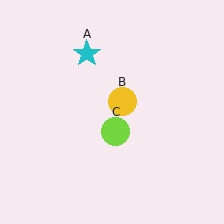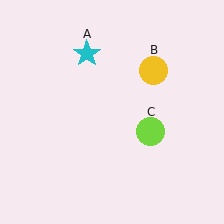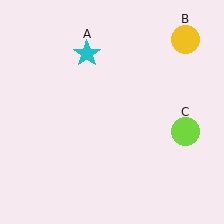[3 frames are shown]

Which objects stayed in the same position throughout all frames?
Cyan star (object A) remained stationary.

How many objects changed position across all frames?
2 objects changed position: yellow circle (object B), lime circle (object C).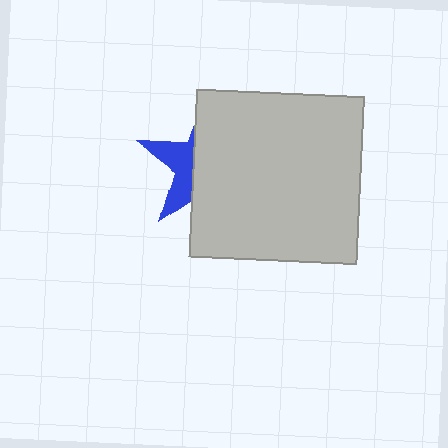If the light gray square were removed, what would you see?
You would see the complete blue star.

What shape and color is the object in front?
The object in front is a light gray square.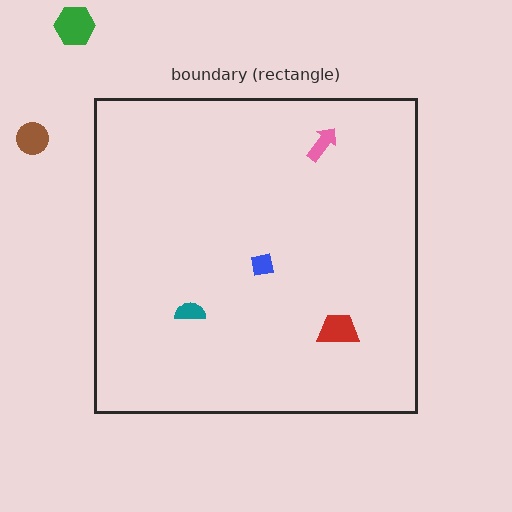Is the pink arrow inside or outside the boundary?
Inside.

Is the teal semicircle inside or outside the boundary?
Inside.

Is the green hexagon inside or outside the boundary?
Outside.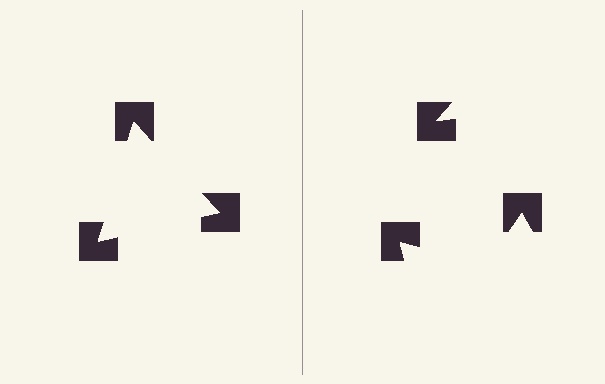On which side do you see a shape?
An illusory triangle appears on the left side. On the right side the wedge cuts are rotated, so no coherent shape forms.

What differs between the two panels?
The notched squares are positioned identically on both sides; only the wedge orientations differ. On the left they align to a triangle; on the right they are misaligned.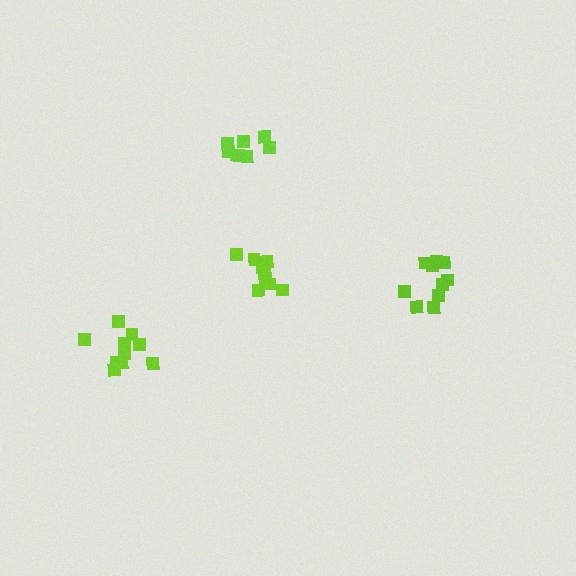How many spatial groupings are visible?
There are 4 spatial groupings.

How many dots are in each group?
Group 1: 10 dots, Group 2: 10 dots, Group 3: 8 dots, Group 4: 10 dots (38 total).